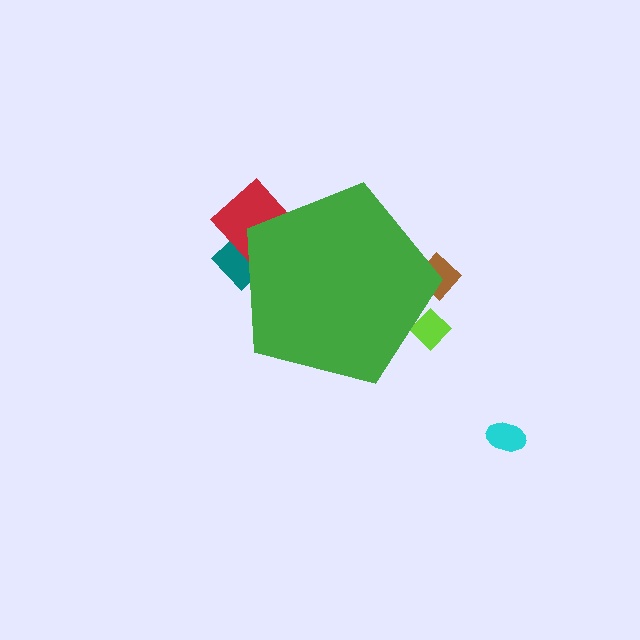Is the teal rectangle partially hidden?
Yes, the teal rectangle is partially hidden behind the green pentagon.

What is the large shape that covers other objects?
A green pentagon.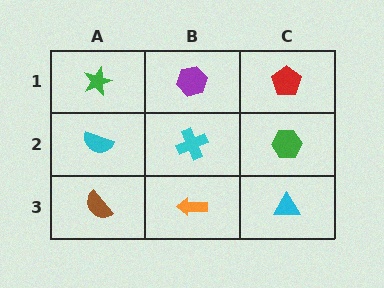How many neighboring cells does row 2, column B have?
4.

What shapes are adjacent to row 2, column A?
A green star (row 1, column A), a brown semicircle (row 3, column A), a cyan cross (row 2, column B).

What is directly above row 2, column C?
A red pentagon.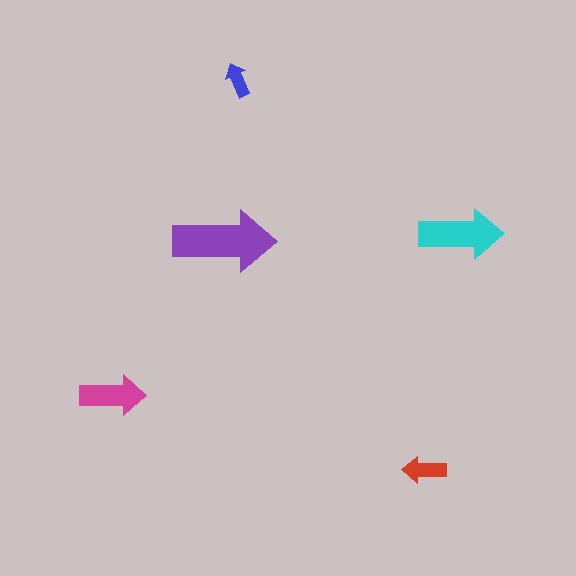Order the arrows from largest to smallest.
the purple one, the cyan one, the magenta one, the red one, the blue one.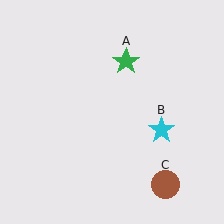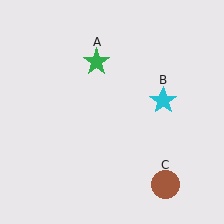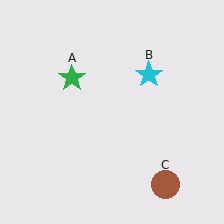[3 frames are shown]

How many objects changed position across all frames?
2 objects changed position: green star (object A), cyan star (object B).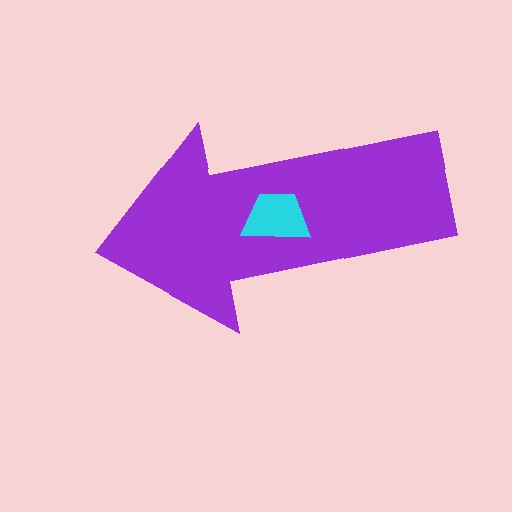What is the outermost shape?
The purple arrow.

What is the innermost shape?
The cyan trapezoid.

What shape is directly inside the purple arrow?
The cyan trapezoid.